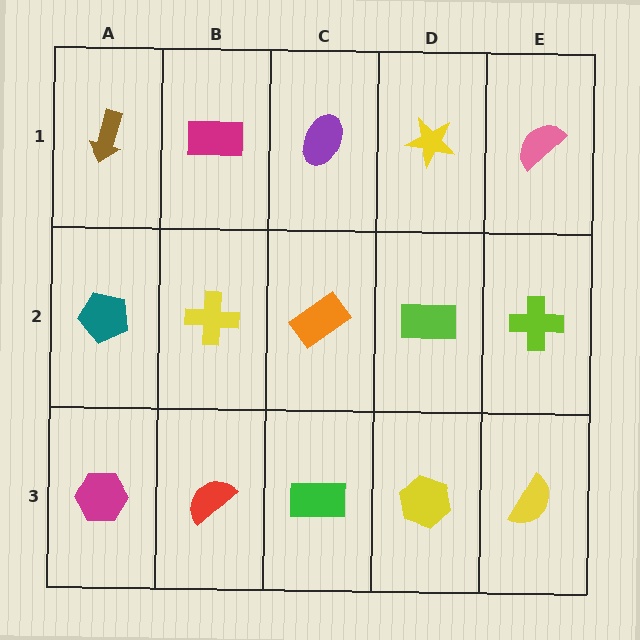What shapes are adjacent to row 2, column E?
A pink semicircle (row 1, column E), a yellow semicircle (row 3, column E), a lime rectangle (row 2, column D).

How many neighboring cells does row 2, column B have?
4.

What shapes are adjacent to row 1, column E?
A lime cross (row 2, column E), a yellow star (row 1, column D).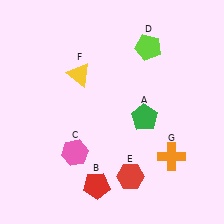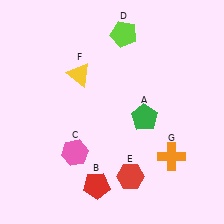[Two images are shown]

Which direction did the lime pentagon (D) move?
The lime pentagon (D) moved left.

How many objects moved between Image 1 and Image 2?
1 object moved between the two images.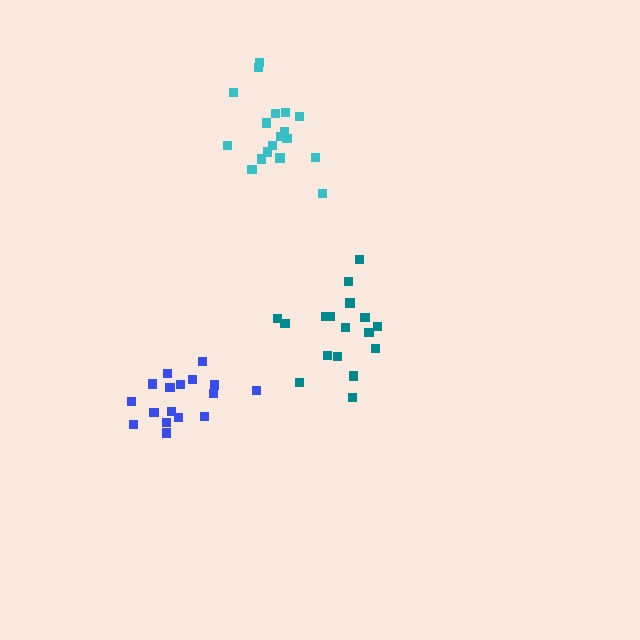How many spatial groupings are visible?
There are 3 spatial groupings.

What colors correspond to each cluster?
The clusters are colored: blue, teal, cyan.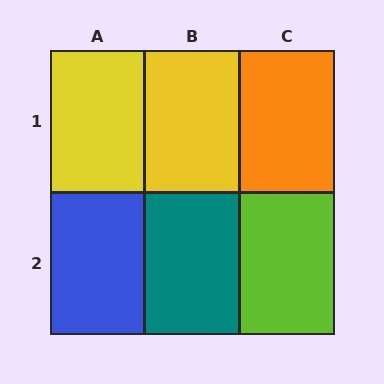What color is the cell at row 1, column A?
Yellow.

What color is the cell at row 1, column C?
Orange.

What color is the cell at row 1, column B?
Yellow.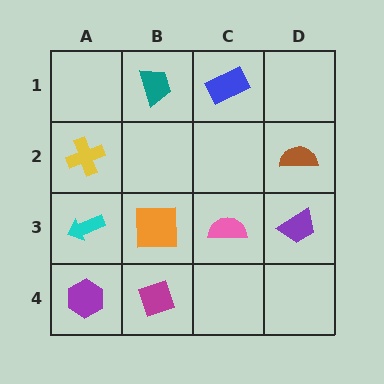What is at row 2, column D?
A brown semicircle.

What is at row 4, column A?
A purple hexagon.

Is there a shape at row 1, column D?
No, that cell is empty.